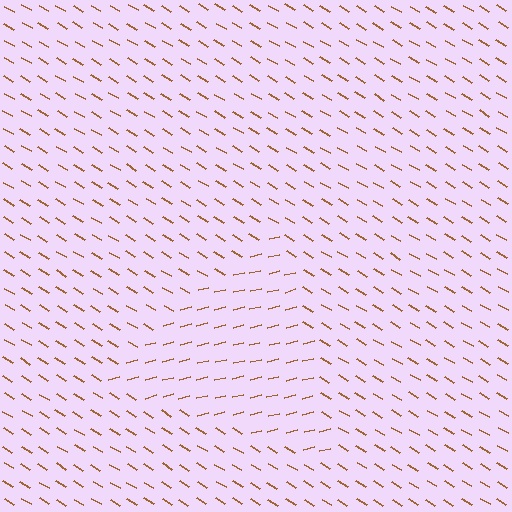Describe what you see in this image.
The image is filled with small brown line segments. A triangle region in the image has lines oriented differently from the surrounding lines, creating a visible texture boundary.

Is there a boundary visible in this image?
Yes, there is a texture boundary formed by a change in line orientation.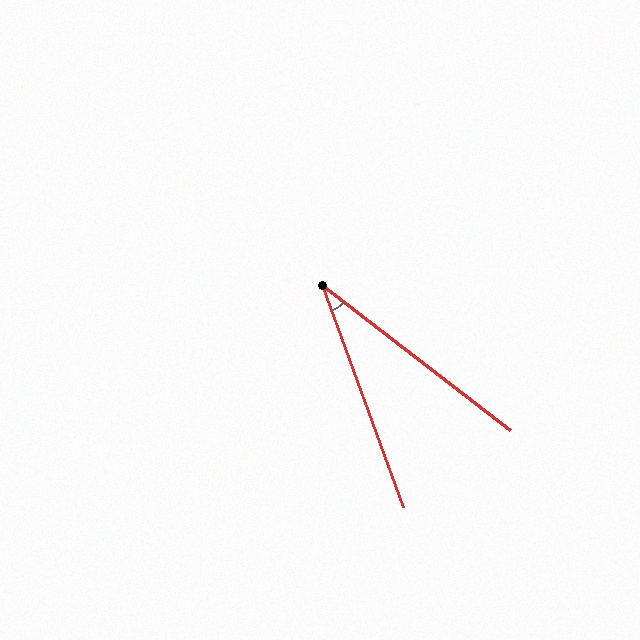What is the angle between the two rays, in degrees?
Approximately 32 degrees.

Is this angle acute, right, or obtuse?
It is acute.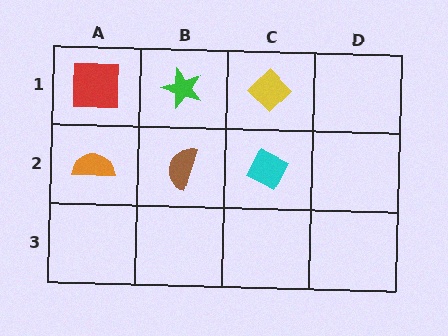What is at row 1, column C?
A yellow diamond.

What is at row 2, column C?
A cyan diamond.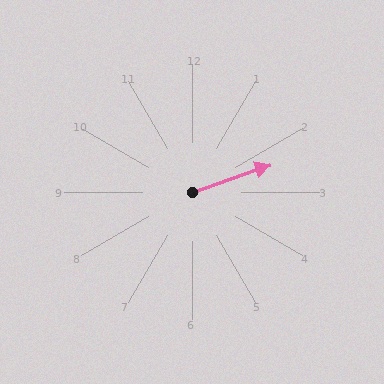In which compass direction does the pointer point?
East.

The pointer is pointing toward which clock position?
Roughly 2 o'clock.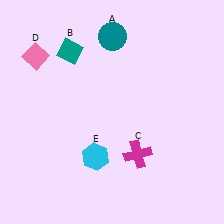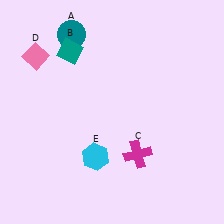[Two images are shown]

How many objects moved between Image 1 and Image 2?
1 object moved between the two images.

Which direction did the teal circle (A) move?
The teal circle (A) moved left.